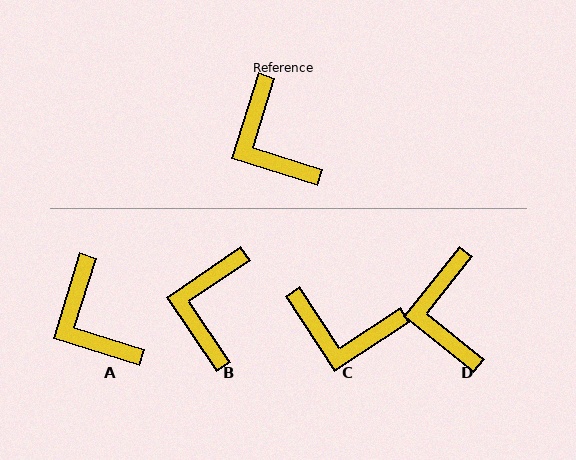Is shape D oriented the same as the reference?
No, it is off by about 21 degrees.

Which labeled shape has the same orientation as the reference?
A.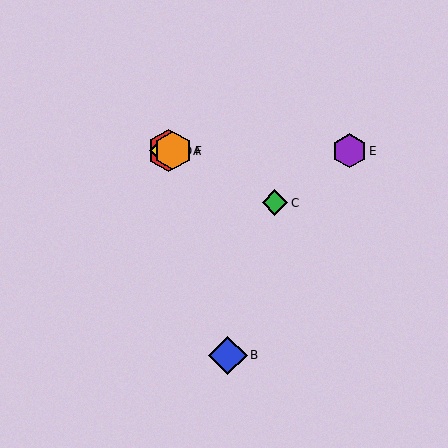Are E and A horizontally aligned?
Yes, both are at y≈151.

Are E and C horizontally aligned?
No, E is at y≈151 and C is at y≈203.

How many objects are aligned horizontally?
4 objects (A, D, E, F) are aligned horizontally.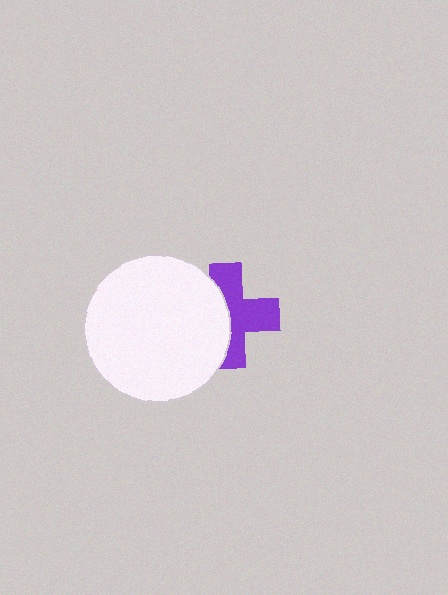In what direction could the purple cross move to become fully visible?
The purple cross could move right. That would shift it out from behind the white circle entirely.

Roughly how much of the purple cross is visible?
About half of it is visible (roughly 57%).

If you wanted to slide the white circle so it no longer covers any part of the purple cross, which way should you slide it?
Slide it left — that is the most direct way to separate the two shapes.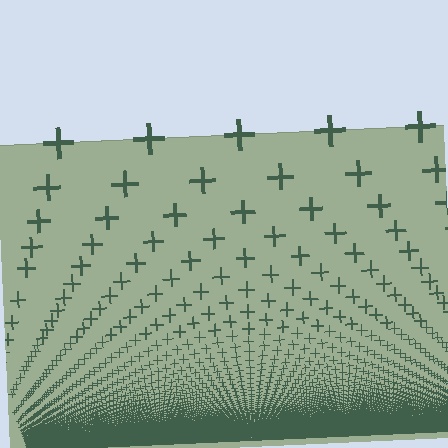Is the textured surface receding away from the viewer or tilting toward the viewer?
The surface appears to tilt toward the viewer. Texture elements get larger and sparser toward the top.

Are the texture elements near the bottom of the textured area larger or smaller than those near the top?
Smaller. The gradient is inverted — elements near the bottom are smaller and denser.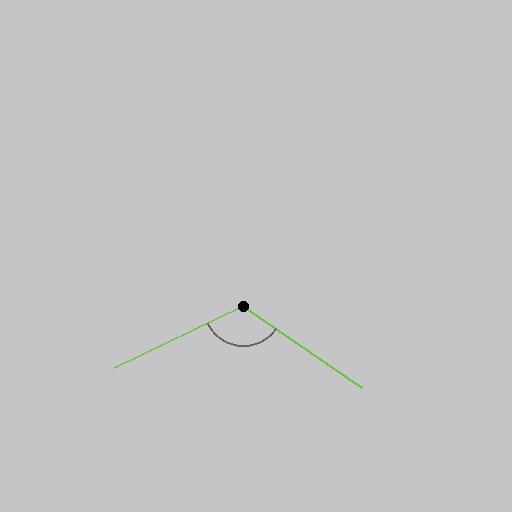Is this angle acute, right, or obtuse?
It is obtuse.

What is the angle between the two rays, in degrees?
Approximately 120 degrees.